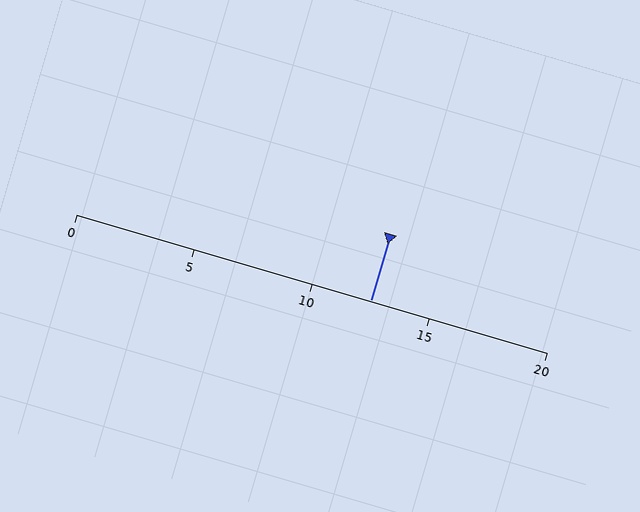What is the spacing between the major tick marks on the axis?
The major ticks are spaced 5 apart.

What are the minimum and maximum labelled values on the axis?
The axis runs from 0 to 20.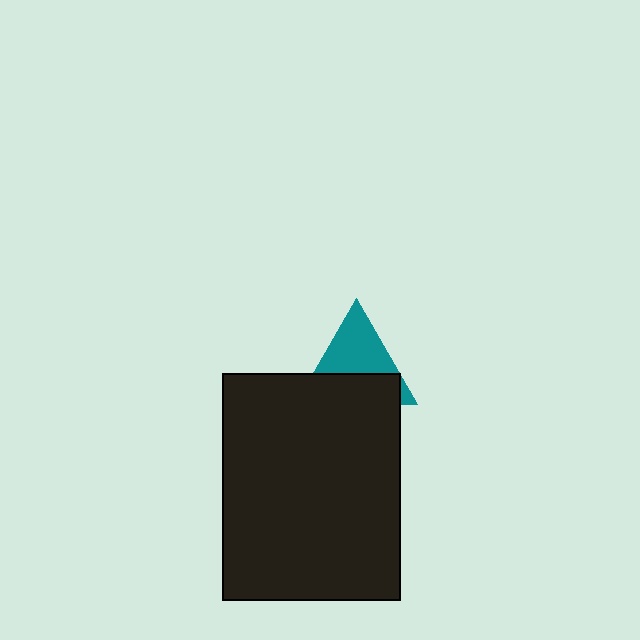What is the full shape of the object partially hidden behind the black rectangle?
The partially hidden object is a teal triangle.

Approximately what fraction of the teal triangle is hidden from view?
Roughly 47% of the teal triangle is hidden behind the black rectangle.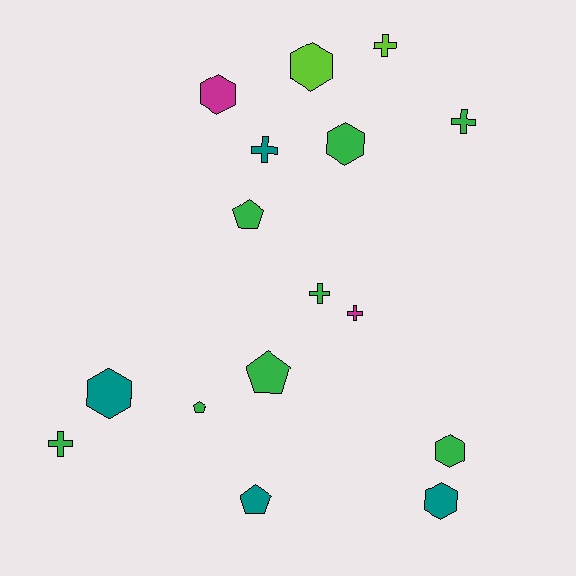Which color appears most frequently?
Green, with 8 objects.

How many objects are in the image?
There are 16 objects.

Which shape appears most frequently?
Cross, with 6 objects.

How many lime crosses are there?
There is 1 lime cross.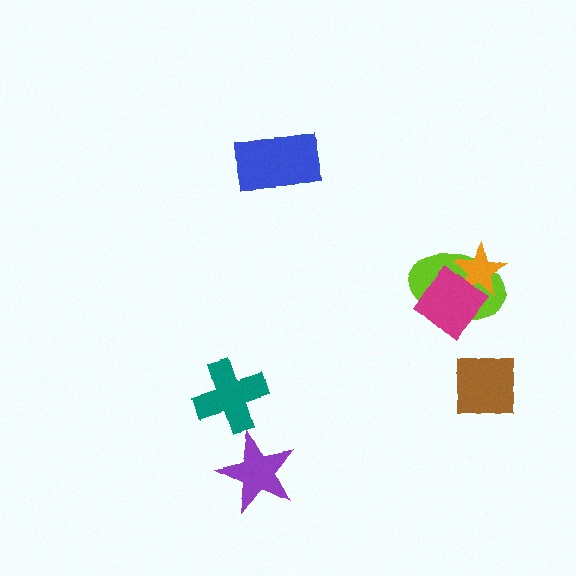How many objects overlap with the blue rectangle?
0 objects overlap with the blue rectangle.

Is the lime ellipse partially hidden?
Yes, it is partially covered by another shape.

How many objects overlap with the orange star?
2 objects overlap with the orange star.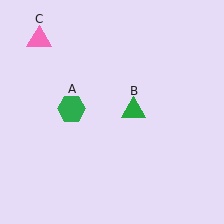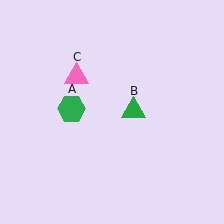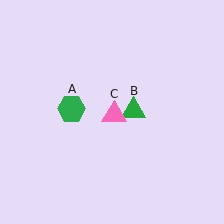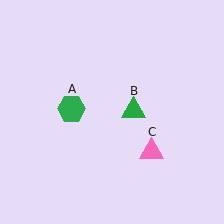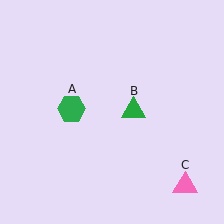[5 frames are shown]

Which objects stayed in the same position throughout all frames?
Green hexagon (object A) and green triangle (object B) remained stationary.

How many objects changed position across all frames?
1 object changed position: pink triangle (object C).